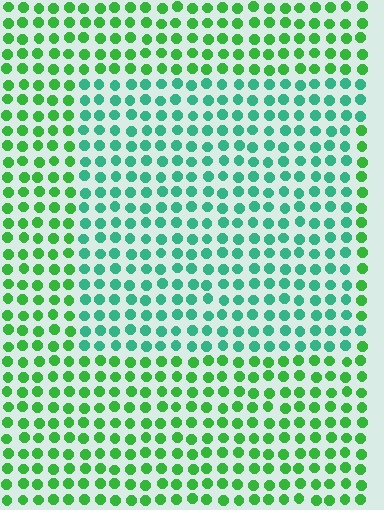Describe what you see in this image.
The image is filled with small green elements in a uniform arrangement. A rectangle-shaped region is visible where the elements are tinted to a slightly different hue, forming a subtle color boundary.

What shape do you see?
I see a rectangle.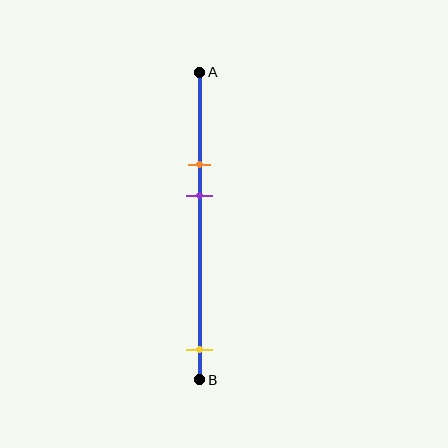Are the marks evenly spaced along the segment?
No, the marks are not evenly spaced.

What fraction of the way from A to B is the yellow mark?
The yellow mark is approximately 90% (0.9) of the way from A to B.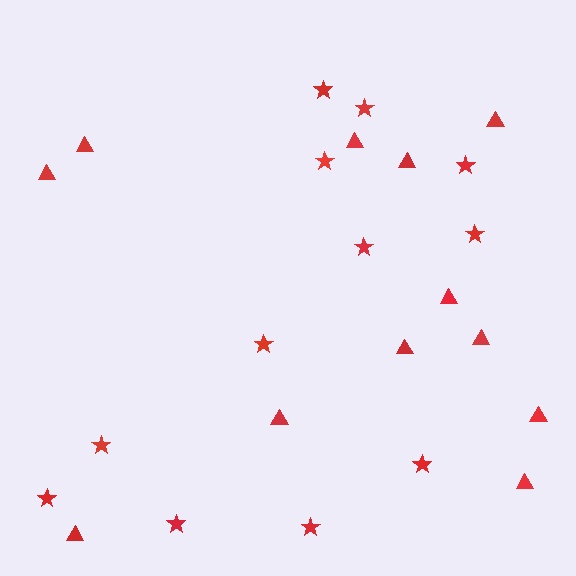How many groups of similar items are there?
There are 2 groups: one group of triangles (12) and one group of stars (12).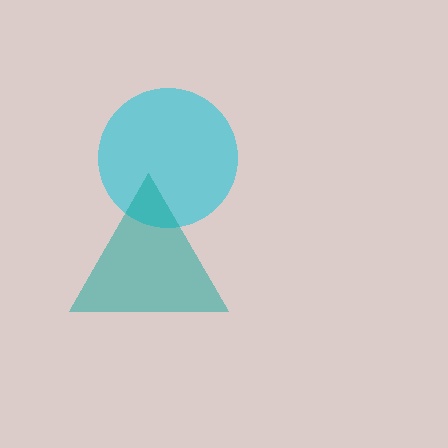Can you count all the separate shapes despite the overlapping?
Yes, there are 2 separate shapes.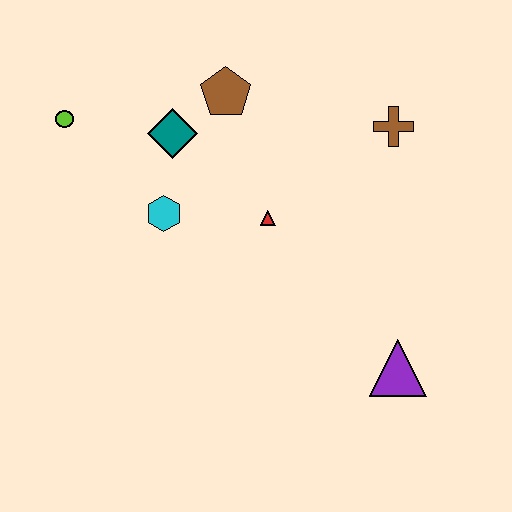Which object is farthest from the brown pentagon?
The purple triangle is farthest from the brown pentagon.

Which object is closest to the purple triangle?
The red triangle is closest to the purple triangle.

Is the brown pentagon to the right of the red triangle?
No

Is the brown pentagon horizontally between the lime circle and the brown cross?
Yes